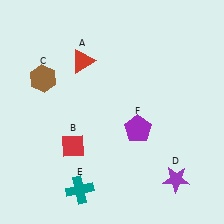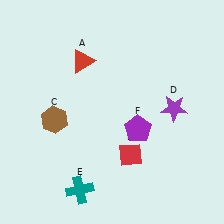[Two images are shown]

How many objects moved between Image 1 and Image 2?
3 objects moved between the two images.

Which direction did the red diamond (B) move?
The red diamond (B) moved right.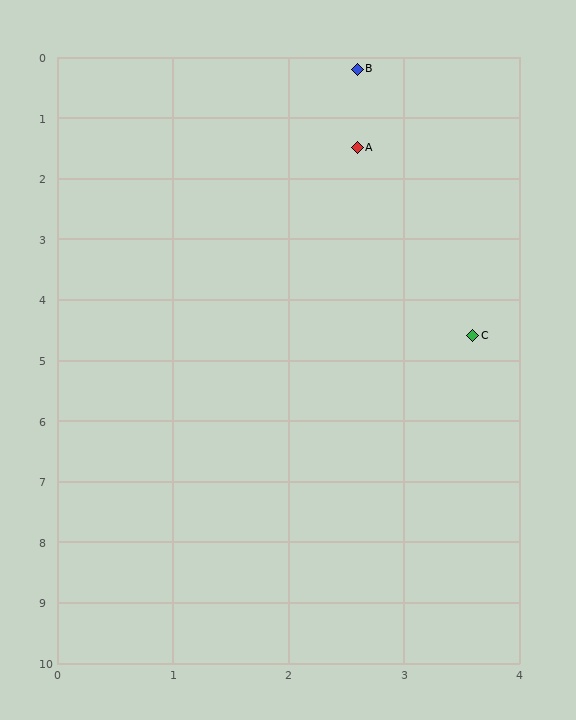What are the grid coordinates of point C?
Point C is at approximately (3.6, 4.6).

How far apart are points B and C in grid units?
Points B and C are about 4.5 grid units apart.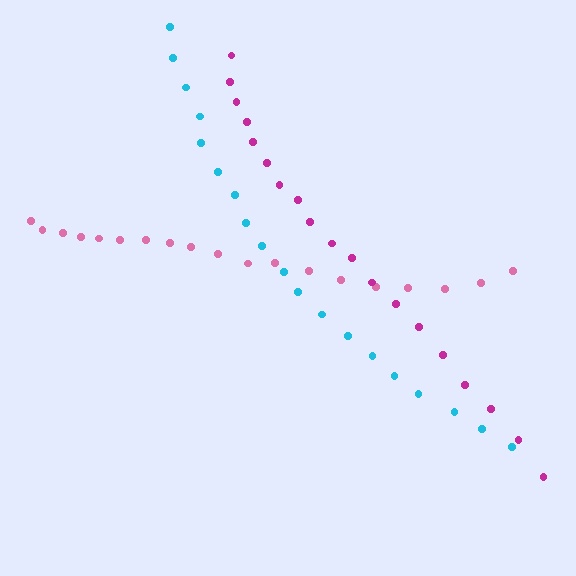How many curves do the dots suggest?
There are 3 distinct paths.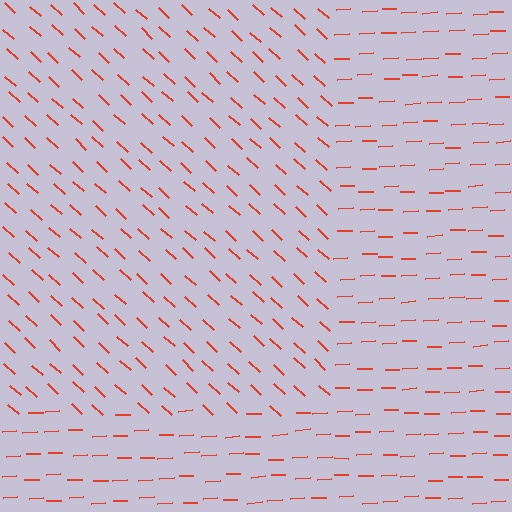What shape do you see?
I see a rectangle.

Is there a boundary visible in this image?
Yes, there is a texture boundary formed by a change in line orientation.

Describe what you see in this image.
The image is filled with small red line segments. A rectangle region in the image has lines oriented differently from the surrounding lines, creating a visible texture boundary.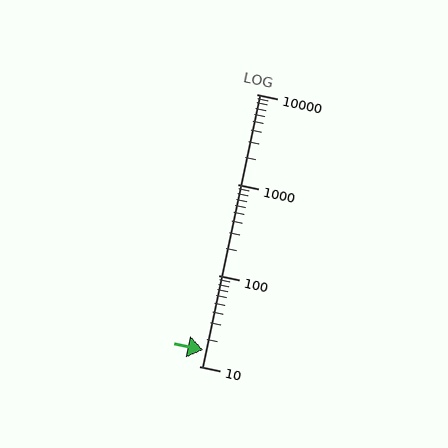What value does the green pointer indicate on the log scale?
The pointer indicates approximately 15.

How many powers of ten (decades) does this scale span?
The scale spans 3 decades, from 10 to 10000.